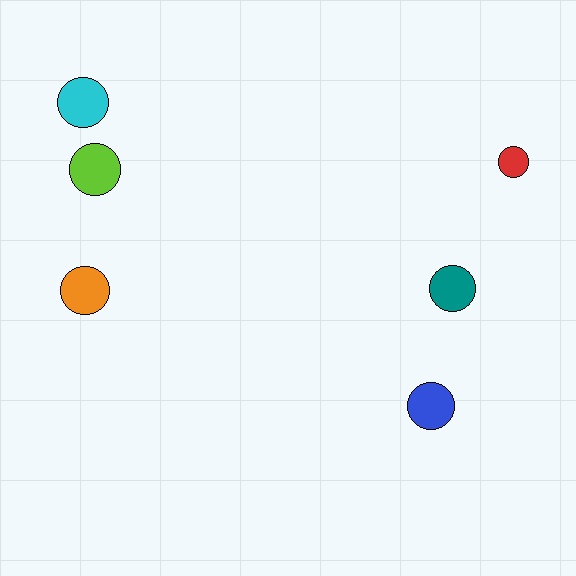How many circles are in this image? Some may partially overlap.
There are 6 circles.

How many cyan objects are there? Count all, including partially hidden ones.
There is 1 cyan object.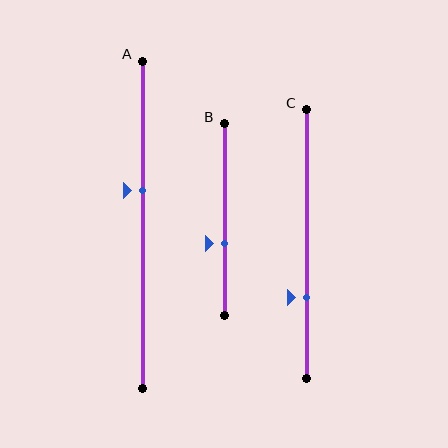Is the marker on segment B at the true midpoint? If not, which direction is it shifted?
No, the marker on segment B is shifted downward by about 12% of the segment length.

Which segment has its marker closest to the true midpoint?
Segment A has its marker closest to the true midpoint.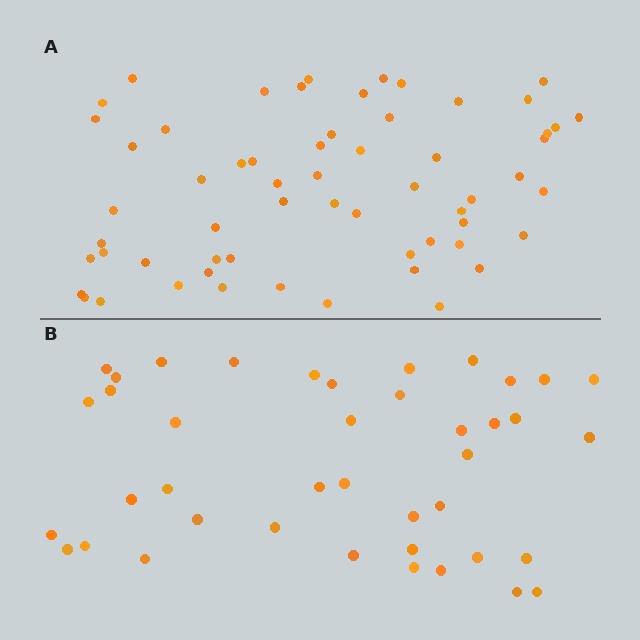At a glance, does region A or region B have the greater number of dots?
Region A (the top region) has more dots.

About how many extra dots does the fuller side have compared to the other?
Region A has approximately 20 more dots than region B.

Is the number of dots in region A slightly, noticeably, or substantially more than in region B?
Region A has substantially more. The ratio is roughly 1.5 to 1.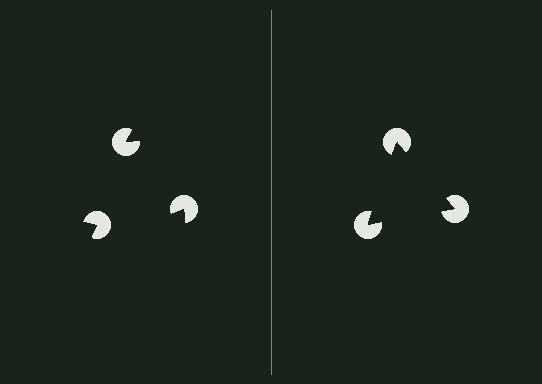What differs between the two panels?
The pac-man discs are positioned identically on both sides; only the wedge orientations differ. On the right they align to a triangle; on the left they are misaligned.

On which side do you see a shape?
An illusory triangle appears on the right side. On the left side the wedge cuts are rotated, so no coherent shape forms.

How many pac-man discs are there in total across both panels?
6 — 3 on each side.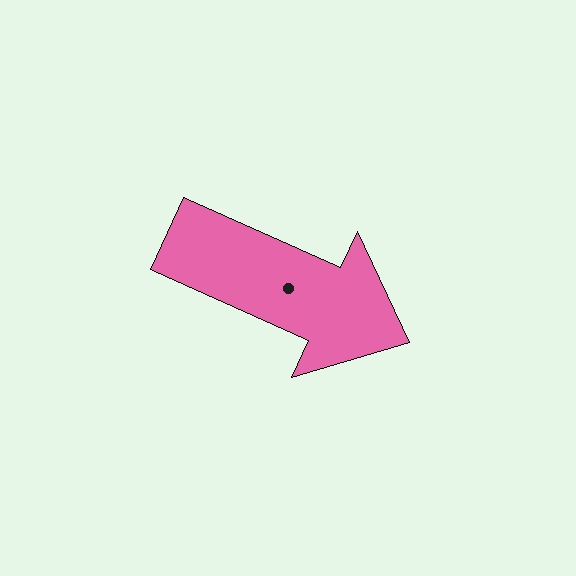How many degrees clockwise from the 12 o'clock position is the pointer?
Approximately 114 degrees.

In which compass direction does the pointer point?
Southeast.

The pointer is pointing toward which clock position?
Roughly 4 o'clock.